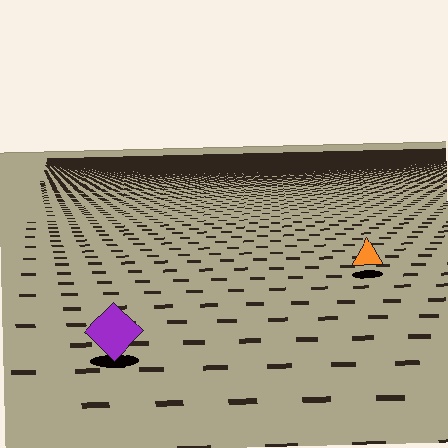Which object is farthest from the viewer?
The orange triangle is farthest from the viewer. It appears smaller and the ground texture around it is denser.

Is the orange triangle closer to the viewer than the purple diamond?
No. The purple diamond is closer — you can tell from the texture gradient: the ground texture is coarser near it.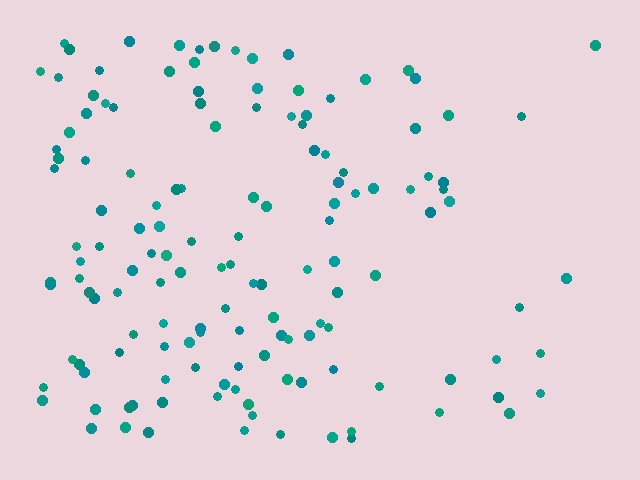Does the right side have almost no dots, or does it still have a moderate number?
Still a moderate number, just noticeably fewer than the left.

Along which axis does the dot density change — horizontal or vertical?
Horizontal.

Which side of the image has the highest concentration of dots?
The left.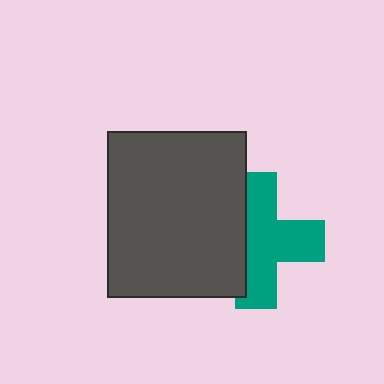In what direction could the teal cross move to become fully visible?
The teal cross could move right. That would shift it out from behind the dark gray rectangle entirely.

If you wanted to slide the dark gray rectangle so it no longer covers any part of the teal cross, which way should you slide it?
Slide it left — that is the most direct way to separate the two shapes.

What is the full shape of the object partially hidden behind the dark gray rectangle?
The partially hidden object is a teal cross.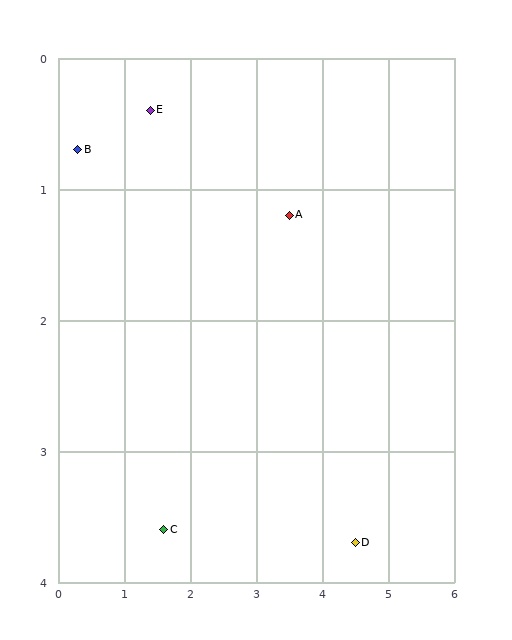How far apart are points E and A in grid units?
Points E and A are about 2.2 grid units apart.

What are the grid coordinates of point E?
Point E is at approximately (1.4, 0.4).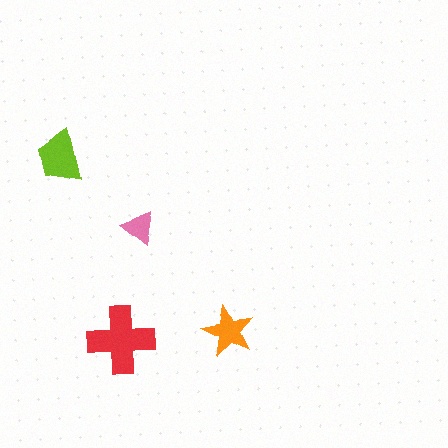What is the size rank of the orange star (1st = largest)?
3rd.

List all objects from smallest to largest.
The pink triangle, the orange star, the lime trapezoid, the red cross.